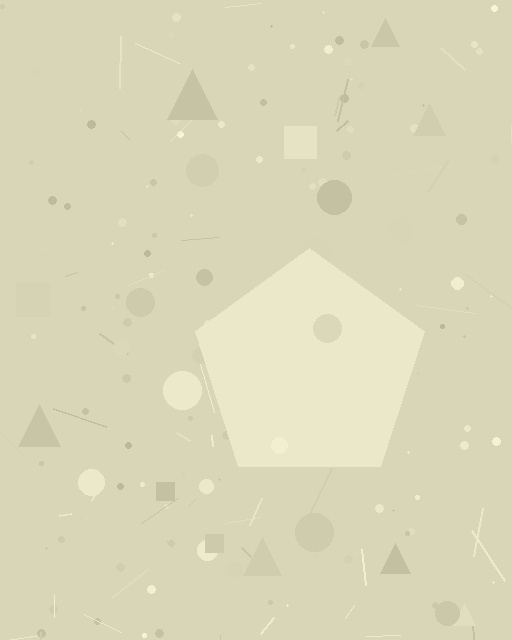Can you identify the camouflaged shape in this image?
The camouflaged shape is a pentagon.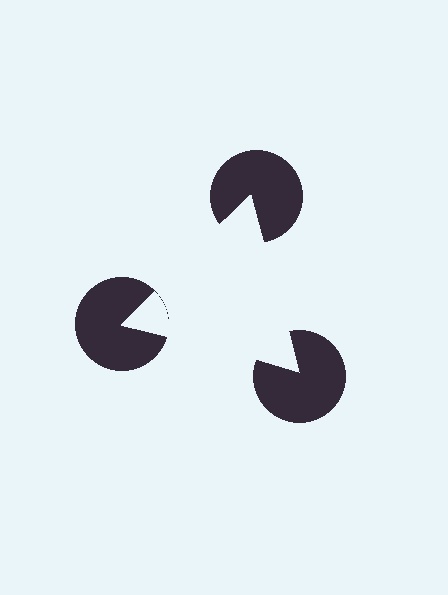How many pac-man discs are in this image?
There are 3 — one at each vertex of the illusory triangle.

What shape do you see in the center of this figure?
An illusory triangle — its edges are inferred from the aligned wedge cuts in the pac-man discs, not physically drawn.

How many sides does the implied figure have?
3 sides.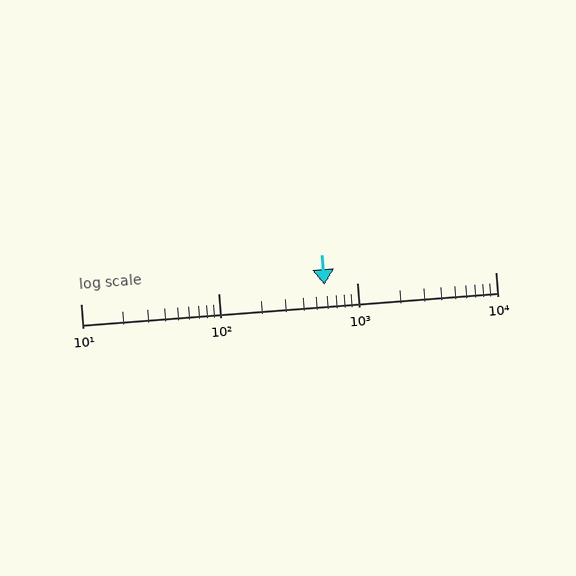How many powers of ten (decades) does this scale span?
The scale spans 3 decades, from 10 to 10000.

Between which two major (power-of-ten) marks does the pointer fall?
The pointer is between 100 and 1000.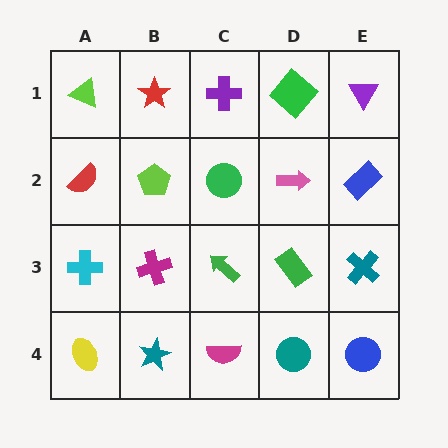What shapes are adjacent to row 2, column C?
A purple cross (row 1, column C), a green arrow (row 3, column C), a lime pentagon (row 2, column B), a pink arrow (row 2, column D).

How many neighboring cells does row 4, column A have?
2.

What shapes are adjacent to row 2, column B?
A red star (row 1, column B), a magenta cross (row 3, column B), a red semicircle (row 2, column A), a green circle (row 2, column C).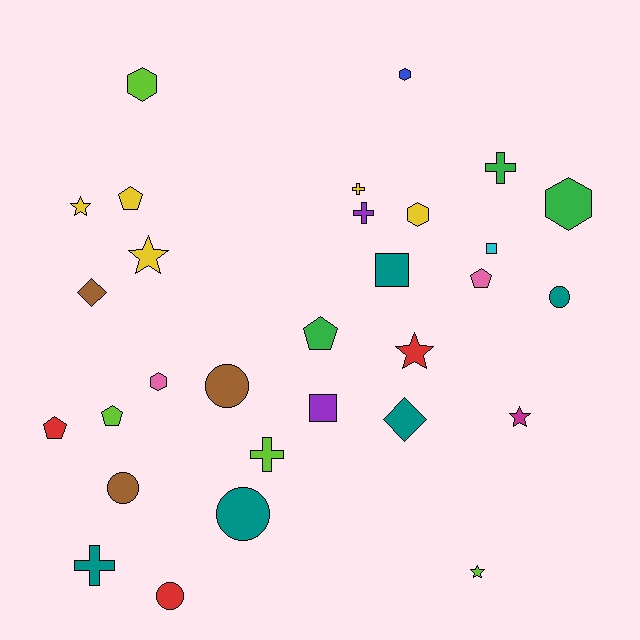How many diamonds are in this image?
There are 2 diamonds.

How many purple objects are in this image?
There are 2 purple objects.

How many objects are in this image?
There are 30 objects.